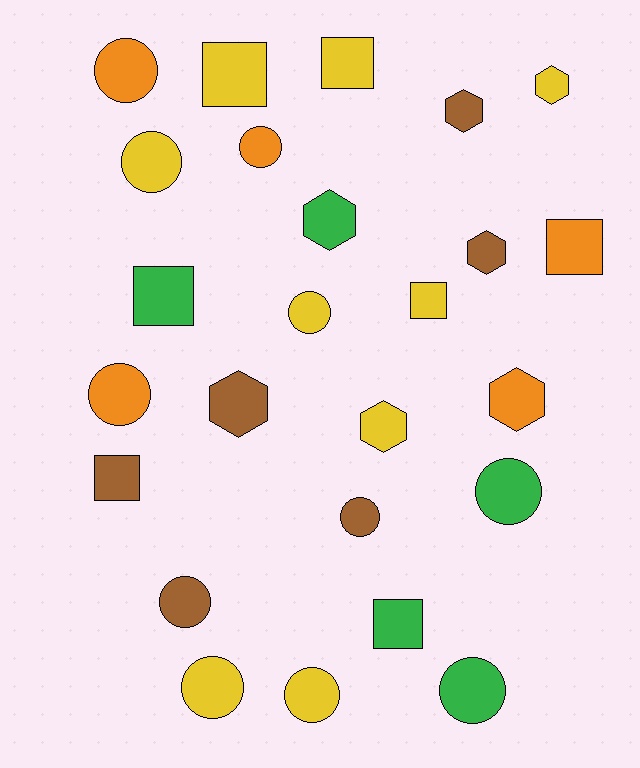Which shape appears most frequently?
Circle, with 11 objects.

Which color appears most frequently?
Yellow, with 9 objects.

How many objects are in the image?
There are 25 objects.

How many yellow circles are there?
There are 4 yellow circles.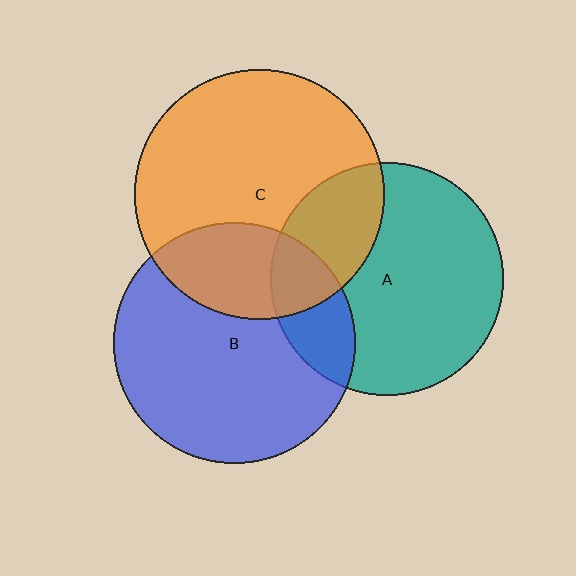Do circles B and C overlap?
Yes.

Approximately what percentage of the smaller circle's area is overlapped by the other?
Approximately 30%.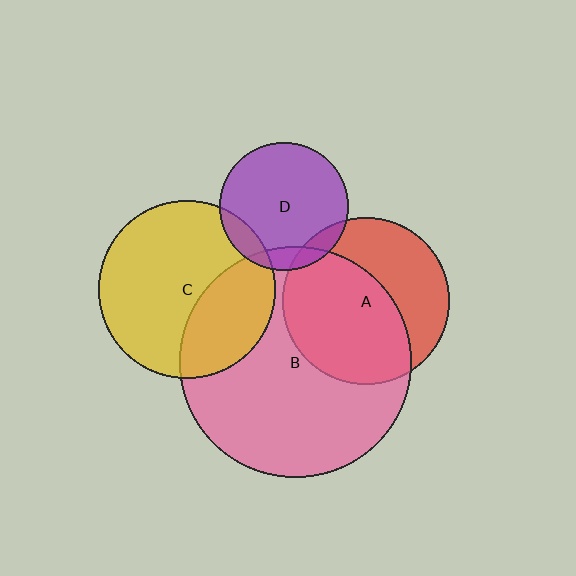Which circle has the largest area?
Circle B (pink).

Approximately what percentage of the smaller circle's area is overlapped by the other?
Approximately 30%.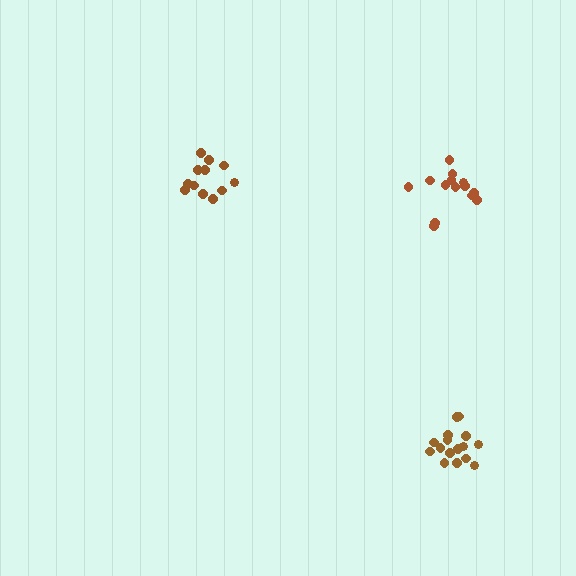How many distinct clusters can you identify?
There are 3 distinct clusters.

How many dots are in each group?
Group 1: 12 dots, Group 2: 16 dots, Group 3: 14 dots (42 total).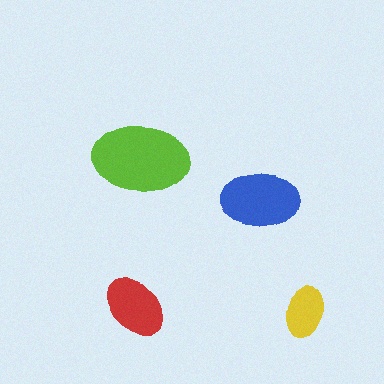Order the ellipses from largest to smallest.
the lime one, the blue one, the red one, the yellow one.